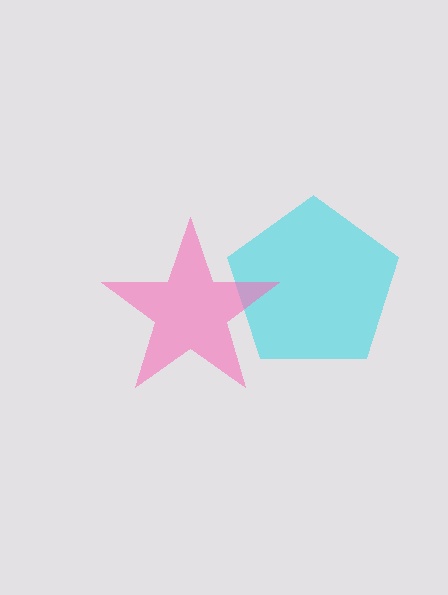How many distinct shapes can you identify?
There are 2 distinct shapes: a cyan pentagon, a pink star.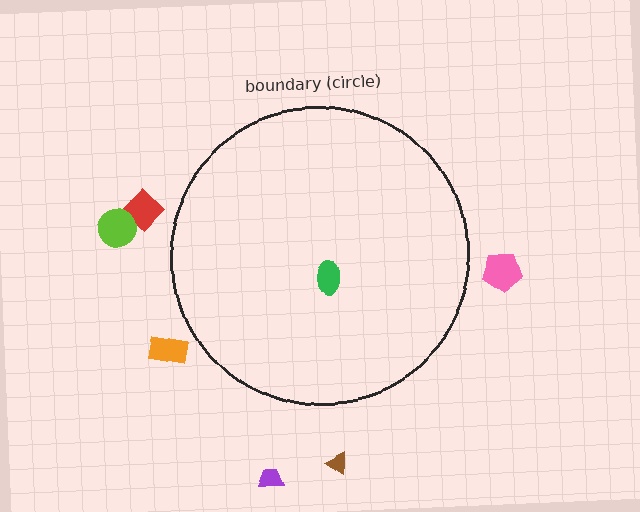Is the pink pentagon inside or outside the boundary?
Outside.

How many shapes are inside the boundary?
1 inside, 6 outside.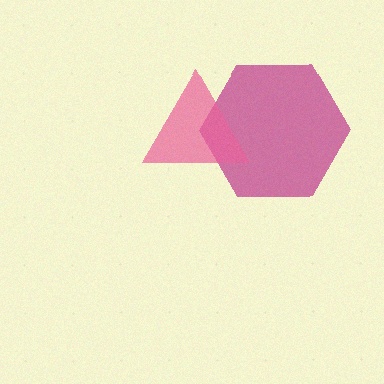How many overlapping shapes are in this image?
There are 2 overlapping shapes in the image.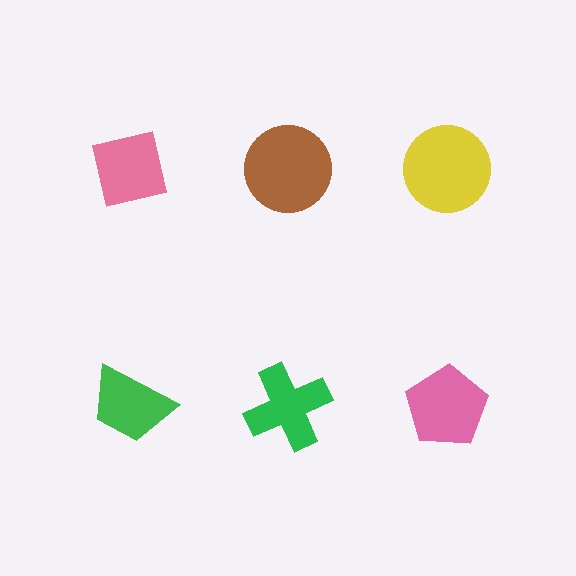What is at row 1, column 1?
A pink square.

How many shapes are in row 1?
3 shapes.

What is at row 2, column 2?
A green cross.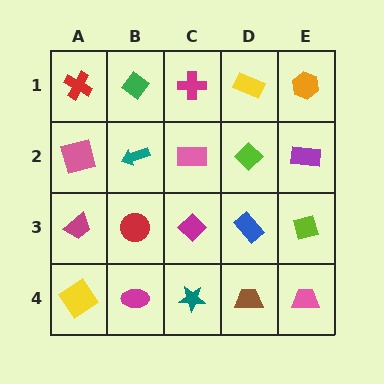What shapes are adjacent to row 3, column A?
A pink square (row 2, column A), a yellow diamond (row 4, column A), a red circle (row 3, column B).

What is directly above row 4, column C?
A magenta diamond.